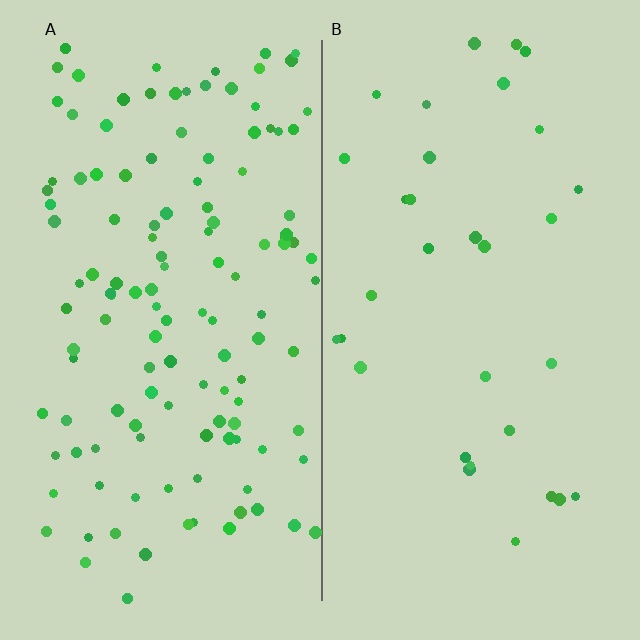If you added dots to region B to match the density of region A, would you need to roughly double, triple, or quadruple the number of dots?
Approximately quadruple.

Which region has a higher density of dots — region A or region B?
A (the left).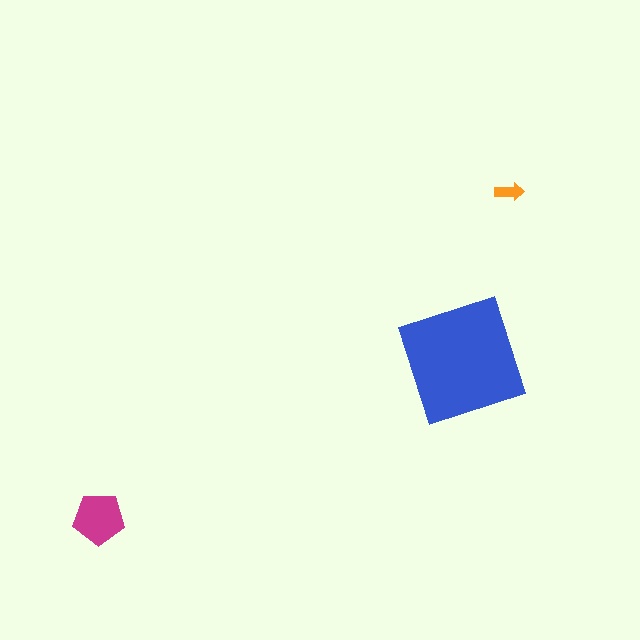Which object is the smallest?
The orange arrow.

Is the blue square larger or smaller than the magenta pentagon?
Larger.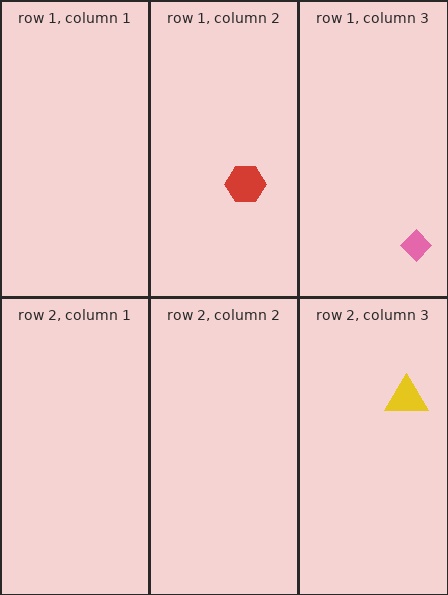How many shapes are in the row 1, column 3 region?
1.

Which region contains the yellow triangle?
The row 2, column 3 region.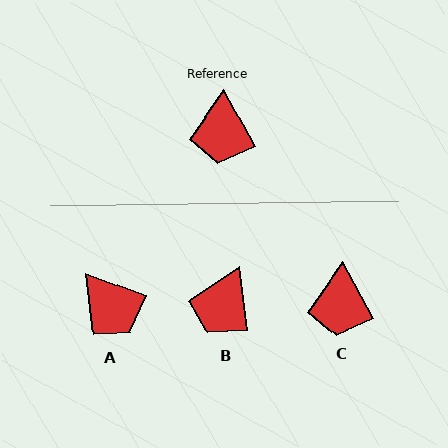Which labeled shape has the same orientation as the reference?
C.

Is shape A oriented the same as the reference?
No, it is off by about 41 degrees.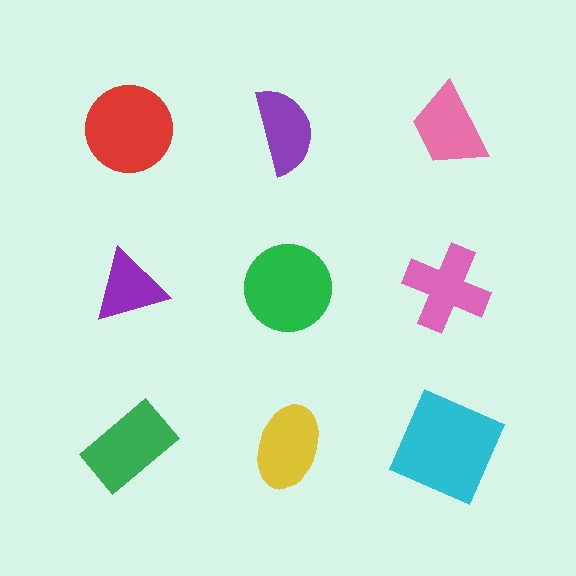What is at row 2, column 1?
A purple triangle.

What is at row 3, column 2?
A yellow ellipse.